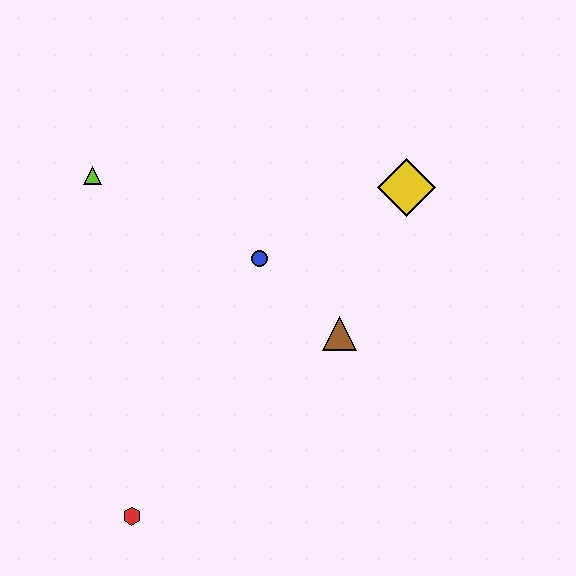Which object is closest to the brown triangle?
The blue circle is closest to the brown triangle.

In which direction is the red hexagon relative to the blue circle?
The red hexagon is below the blue circle.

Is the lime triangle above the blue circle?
Yes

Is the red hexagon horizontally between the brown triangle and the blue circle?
No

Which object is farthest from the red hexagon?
The yellow diamond is farthest from the red hexagon.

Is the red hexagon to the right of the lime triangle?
Yes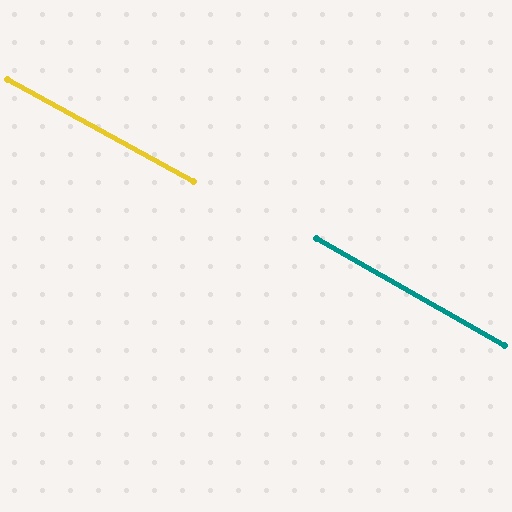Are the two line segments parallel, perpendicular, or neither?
Parallel — their directions differ by only 0.9°.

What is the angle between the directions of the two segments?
Approximately 1 degree.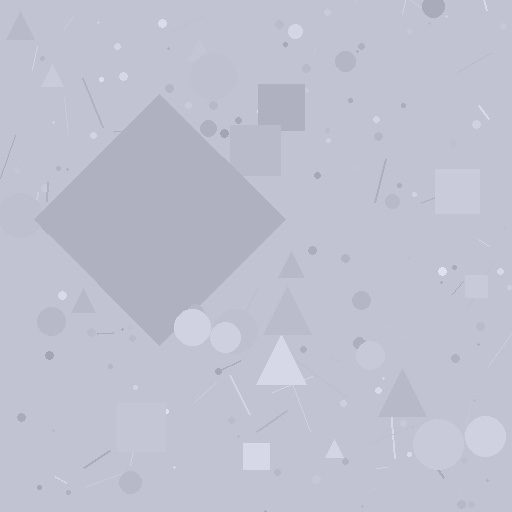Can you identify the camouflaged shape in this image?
The camouflaged shape is a diamond.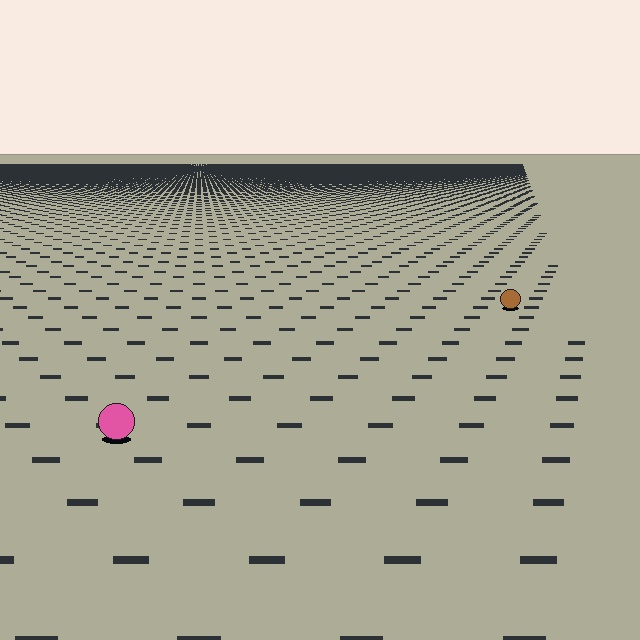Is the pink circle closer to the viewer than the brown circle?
Yes. The pink circle is closer — you can tell from the texture gradient: the ground texture is coarser near it.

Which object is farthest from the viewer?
The brown circle is farthest from the viewer. It appears smaller and the ground texture around it is denser.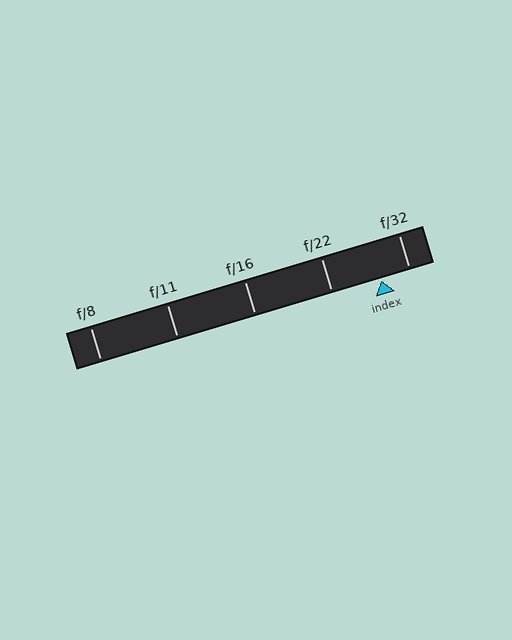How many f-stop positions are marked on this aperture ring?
There are 5 f-stop positions marked.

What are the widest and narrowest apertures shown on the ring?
The widest aperture shown is f/8 and the narrowest is f/32.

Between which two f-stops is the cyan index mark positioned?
The index mark is between f/22 and f/32.